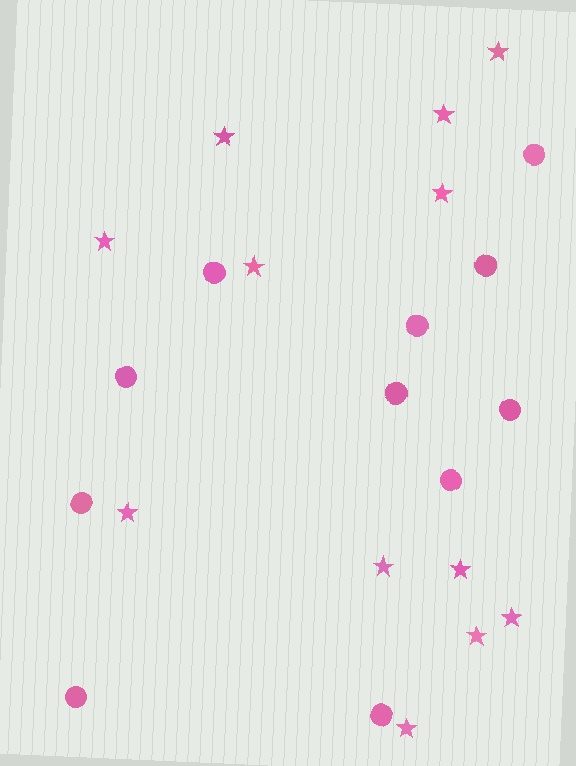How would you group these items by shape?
There are 2 groups: one group of stars (12) and one group of circles (11).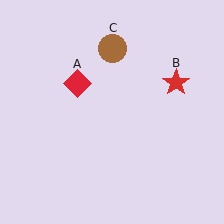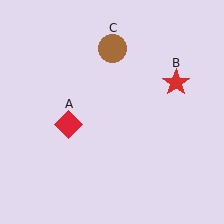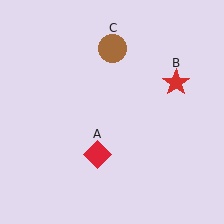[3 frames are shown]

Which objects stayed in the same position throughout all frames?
Red star (object B) and brown circle (object C) remained stationary.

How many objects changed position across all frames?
1 object changed position: red diamond (object A).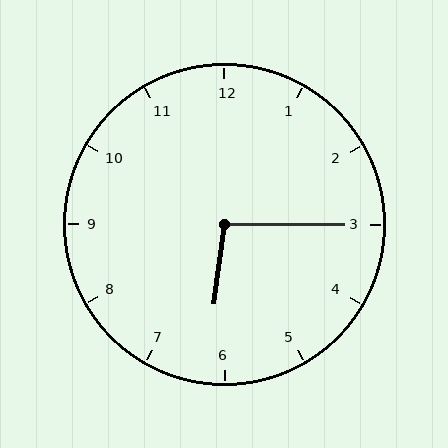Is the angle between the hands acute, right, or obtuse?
It is obtuse.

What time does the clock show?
6:15.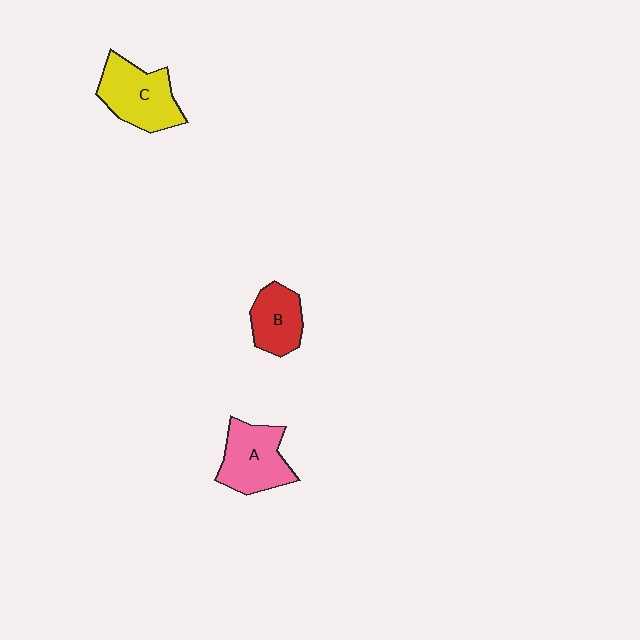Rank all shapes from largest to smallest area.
From largest to smallest: C (yellow), A (pink), B (red).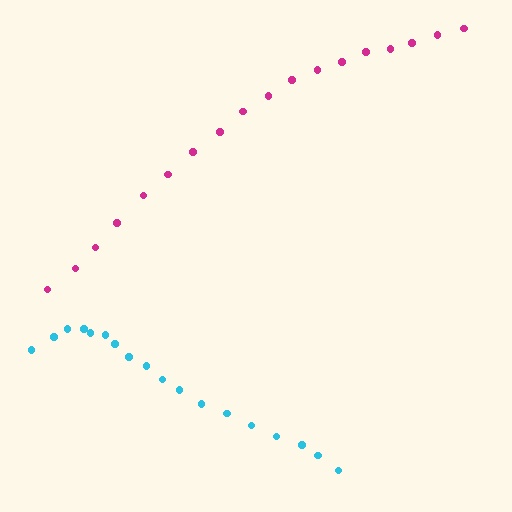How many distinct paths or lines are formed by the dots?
There are 2 distinct paths.